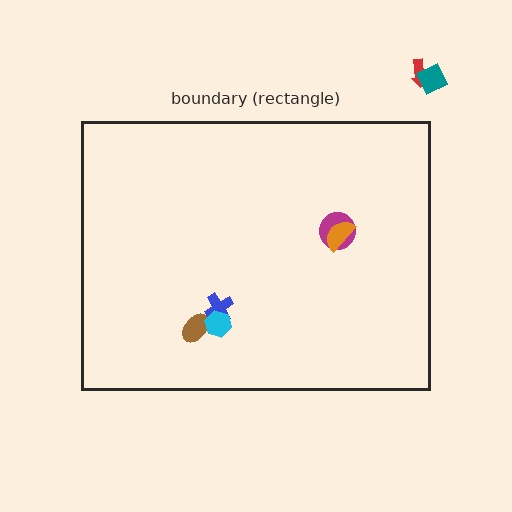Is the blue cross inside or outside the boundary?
Inside.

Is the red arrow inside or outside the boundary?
Outside.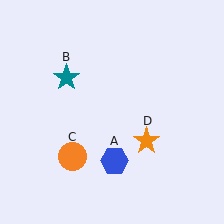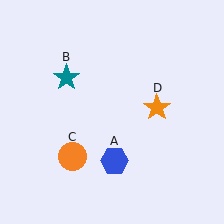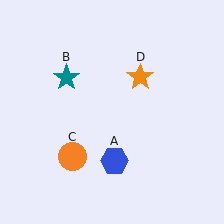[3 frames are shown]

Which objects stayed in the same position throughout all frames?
Blue hexagon (object A) and teal star (object B) and orange circle (object C) remained stationary.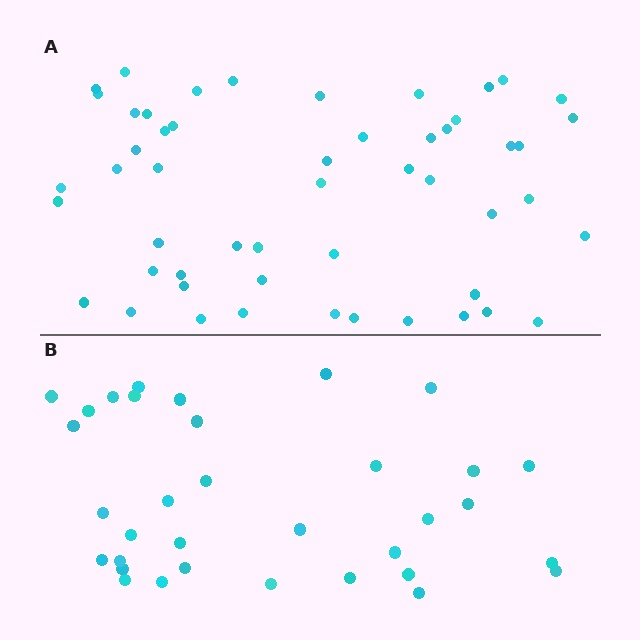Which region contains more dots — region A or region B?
Region A (the top region) has more dots.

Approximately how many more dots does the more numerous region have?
Region A has approximately 20 more dots than region B.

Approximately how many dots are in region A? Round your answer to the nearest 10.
About 50 dots. (The exact count is 52, which rounds to 50.)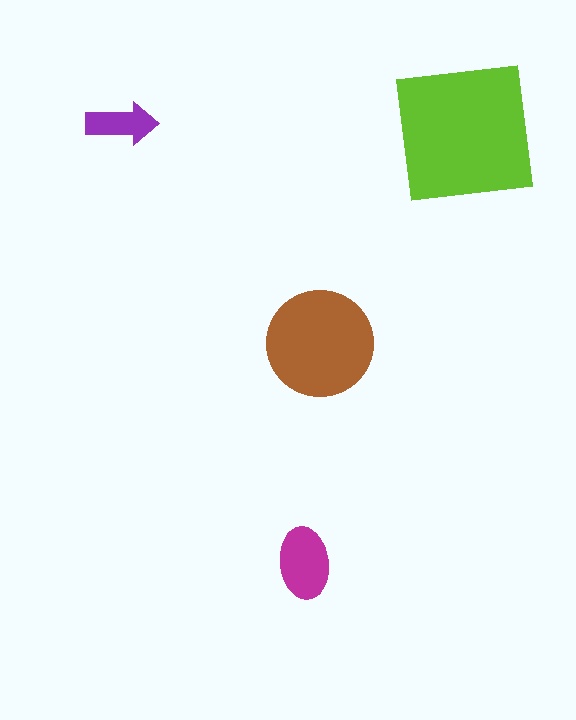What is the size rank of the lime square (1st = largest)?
1st.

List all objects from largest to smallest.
The lime square, the brown circle, the magenta ellipse, the purple arrow.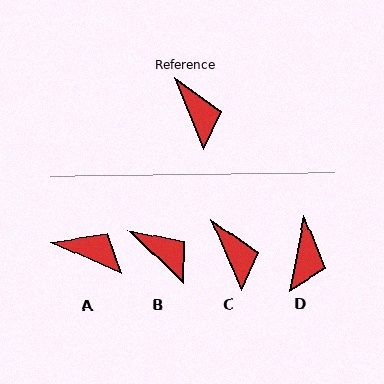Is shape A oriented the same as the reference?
No, it is off by about 43 degrees.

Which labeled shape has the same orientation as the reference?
C.